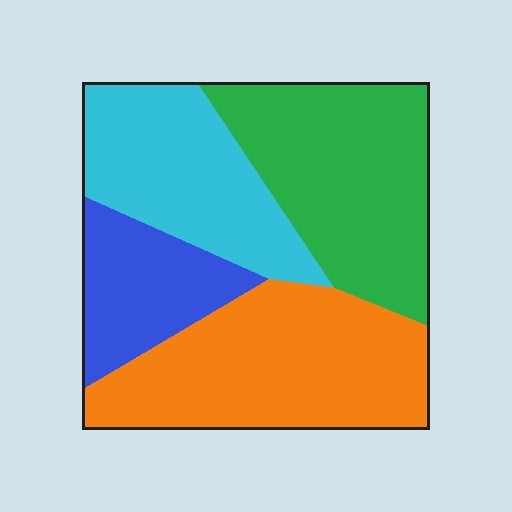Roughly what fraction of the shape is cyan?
Cyan covers about 25% of the shape.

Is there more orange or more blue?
Orange.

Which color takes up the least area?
Blue, at roughly 15%.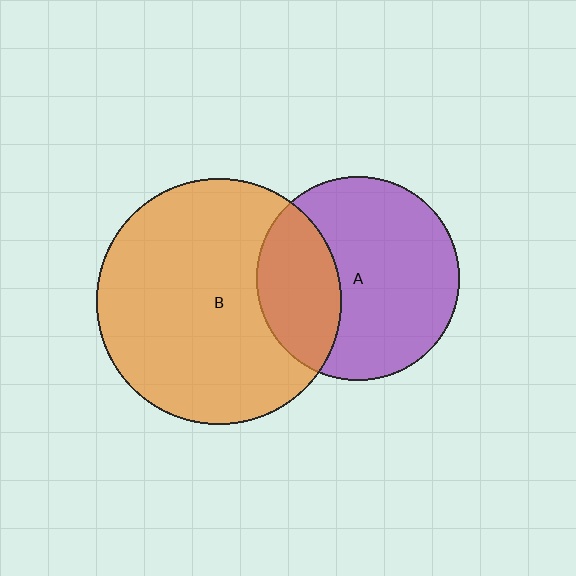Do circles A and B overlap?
Yes.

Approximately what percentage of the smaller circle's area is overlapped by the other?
Approximately 30%.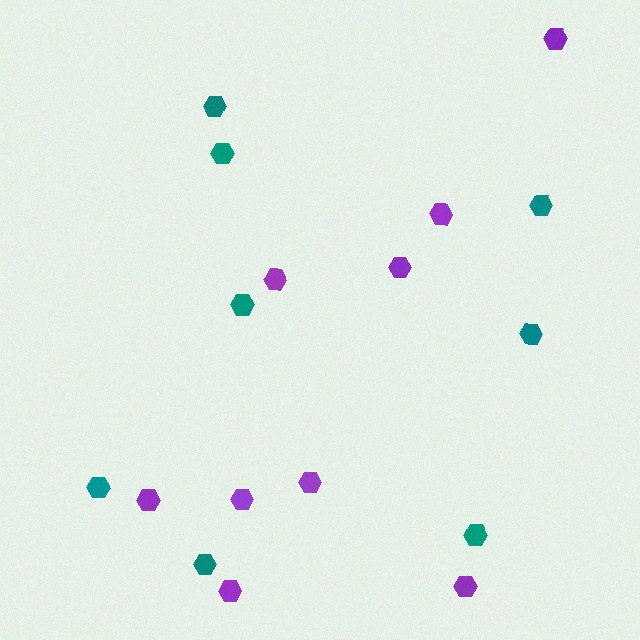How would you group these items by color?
There are 2 groups: one group of teal hexagons (8) and one group of purple hexagons (9).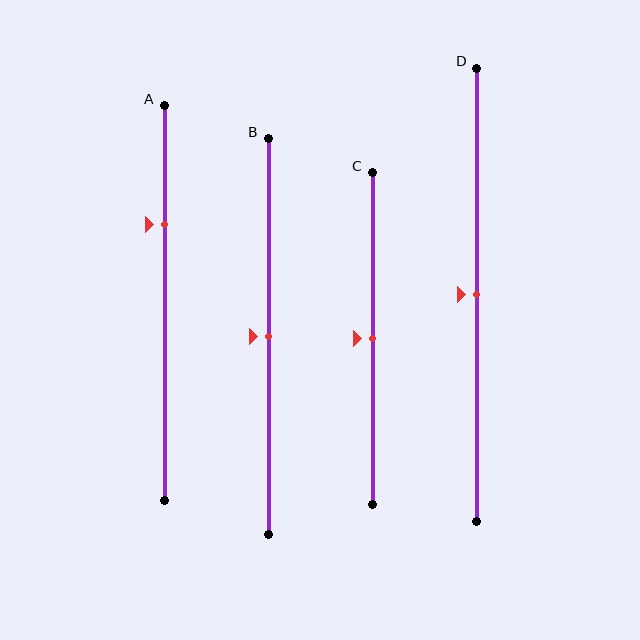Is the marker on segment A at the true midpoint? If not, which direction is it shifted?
No, the marker on segment A is shifted upward by about 20% of the segment length.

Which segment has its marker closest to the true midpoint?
Segment B has its marker closest to the true midpoint.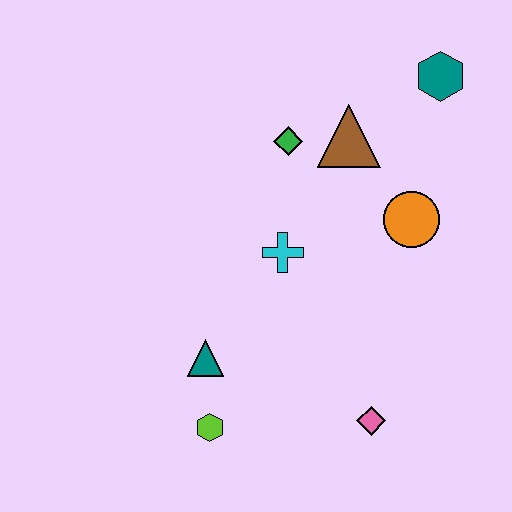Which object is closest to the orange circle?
The brown triangle is closest to the orange circle.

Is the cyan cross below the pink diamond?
No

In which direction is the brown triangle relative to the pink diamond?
The brown triangle is above the pink diamond.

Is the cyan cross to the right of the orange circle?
No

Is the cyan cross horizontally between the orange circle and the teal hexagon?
No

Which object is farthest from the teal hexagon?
The lime hexagon is farthest from the teal hexagon.